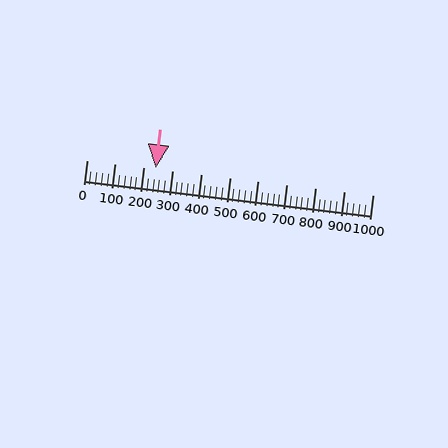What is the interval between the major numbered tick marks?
The major tick marks are spaced 100 units apart.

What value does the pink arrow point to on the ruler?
The pink arrow points to approximately 242.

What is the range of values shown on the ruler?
The ruler shows values from 0 to 1000.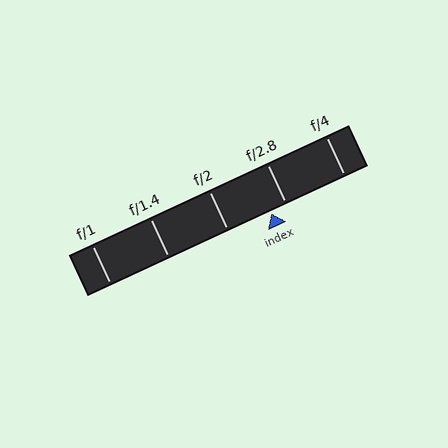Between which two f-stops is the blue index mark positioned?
The index mark is between f/2 and f/2.8.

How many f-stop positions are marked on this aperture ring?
There are 5 f-stop positions marked.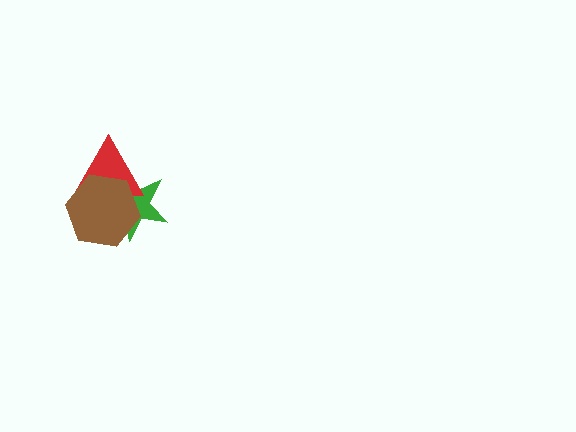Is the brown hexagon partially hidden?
No, no other shape covers it.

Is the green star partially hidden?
Yes, it is partially covered by another shape.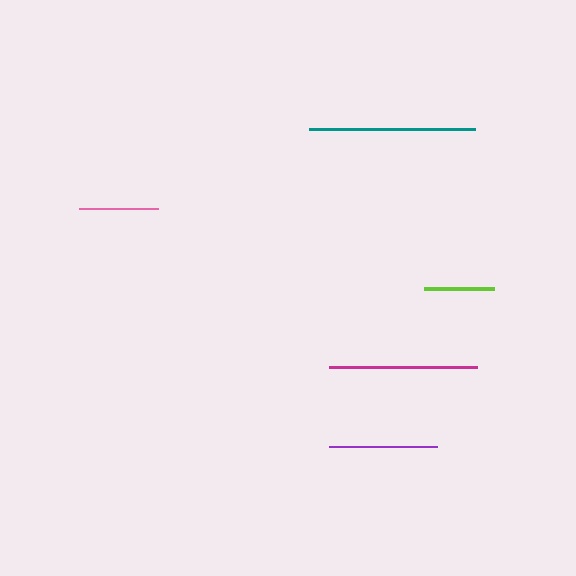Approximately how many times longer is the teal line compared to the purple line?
The teal line is approximately 1.5 times the length of the purple line.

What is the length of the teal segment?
The teal segment is approximately 166 pixels long.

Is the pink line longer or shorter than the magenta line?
The magenta line is longer than the pink line.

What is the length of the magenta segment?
The magenta segment is approximately 149 pixels long.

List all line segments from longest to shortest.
From longest to shortest: teal, magenta, purple, pink, lime.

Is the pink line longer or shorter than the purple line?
The purple line is longer than the pink line.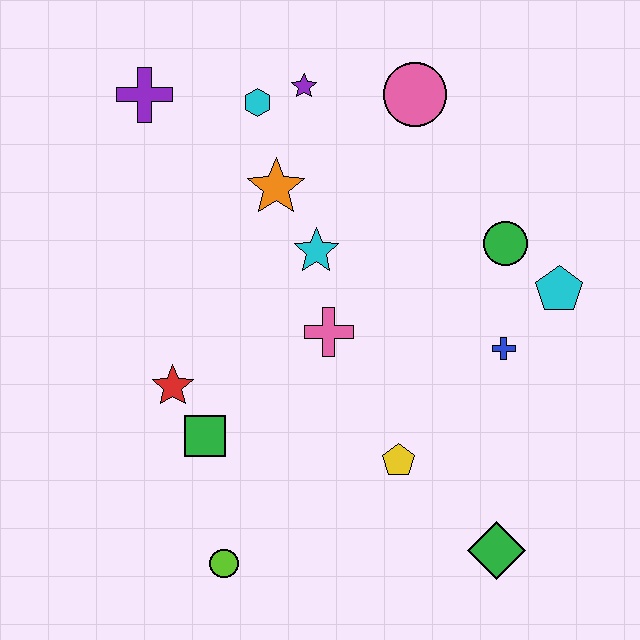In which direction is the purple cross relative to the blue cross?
The purple cross is to the left of the blue cross.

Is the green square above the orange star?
No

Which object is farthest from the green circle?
The lime circle is farthest from the green circle.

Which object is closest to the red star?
The green square is closest to the red star.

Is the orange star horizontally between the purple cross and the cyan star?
Yes